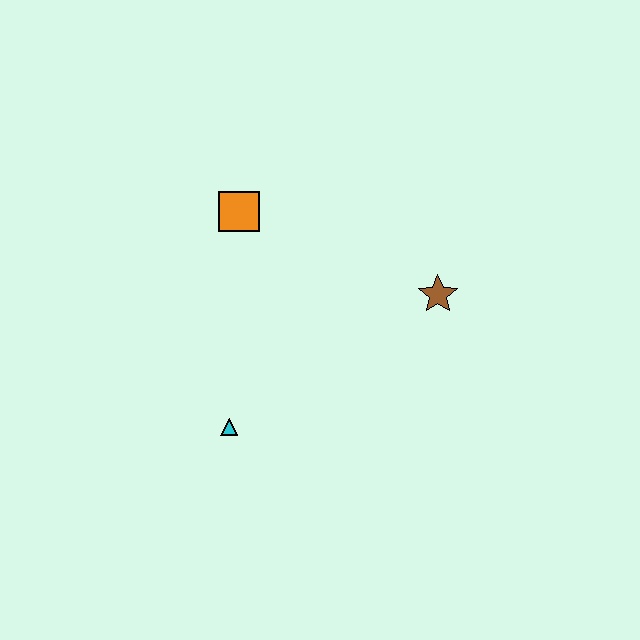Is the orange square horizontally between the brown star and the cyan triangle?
Yes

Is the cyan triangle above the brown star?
No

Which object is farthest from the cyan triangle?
The brown star is farthest from the cyan triangle.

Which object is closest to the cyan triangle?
The orange square is closest to the cyan triangle.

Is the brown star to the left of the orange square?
No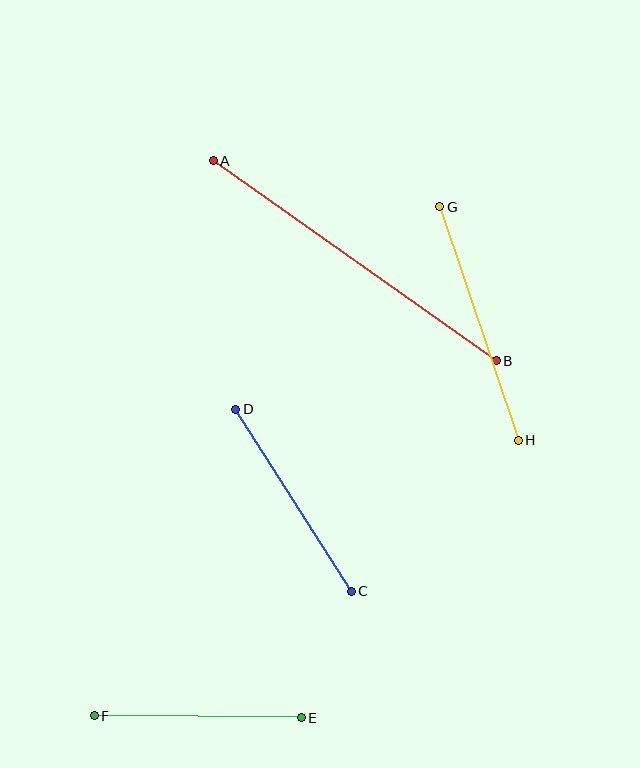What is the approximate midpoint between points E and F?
The midpoint is at approximately (198, 717) pixels.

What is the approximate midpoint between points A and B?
The midpoint is at approximately (355, 261) pixels.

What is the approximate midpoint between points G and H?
The midpoint is at approximately (479, 324) pixels.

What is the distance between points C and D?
The distance is approximately 216 pixels.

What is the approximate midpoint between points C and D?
The midpoint is at approximately (294, 500) pixels.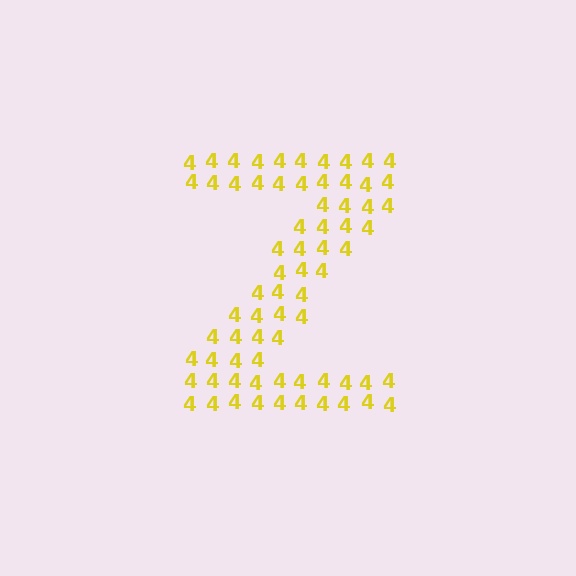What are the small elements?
The small elements are digit 4's.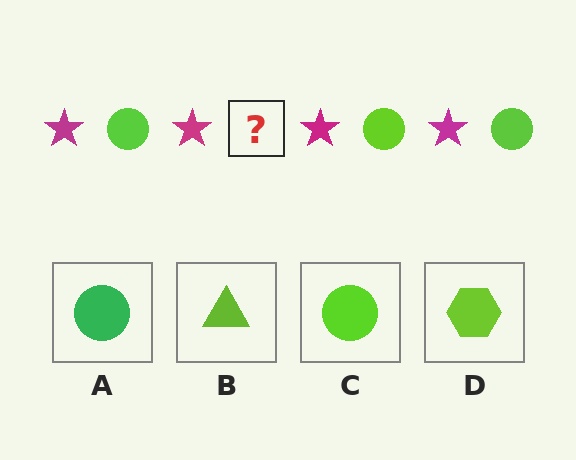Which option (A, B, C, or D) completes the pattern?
C.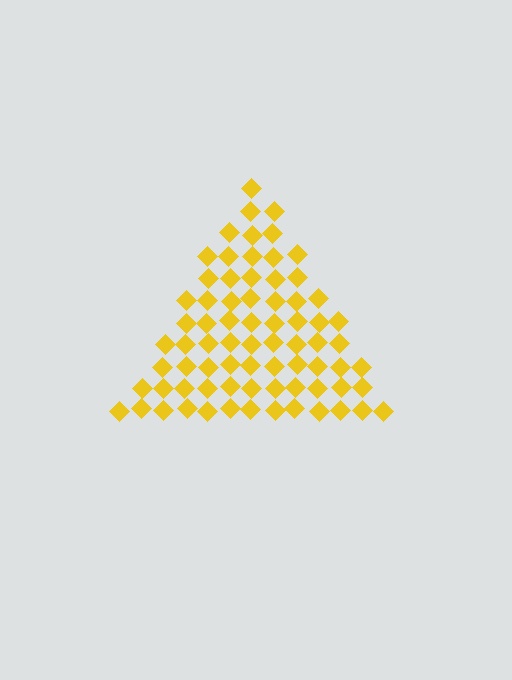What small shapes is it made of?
It is made of small diamonds.